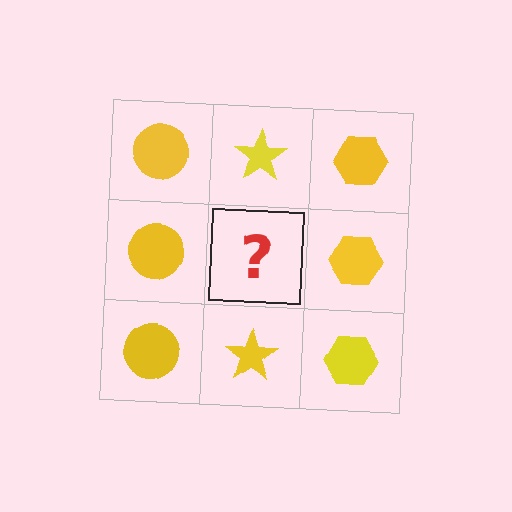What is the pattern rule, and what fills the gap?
The rule is that each column has a consistent shape. The gap should be filled with a yellow star.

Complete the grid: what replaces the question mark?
The question mark should be replaced with a yellow star.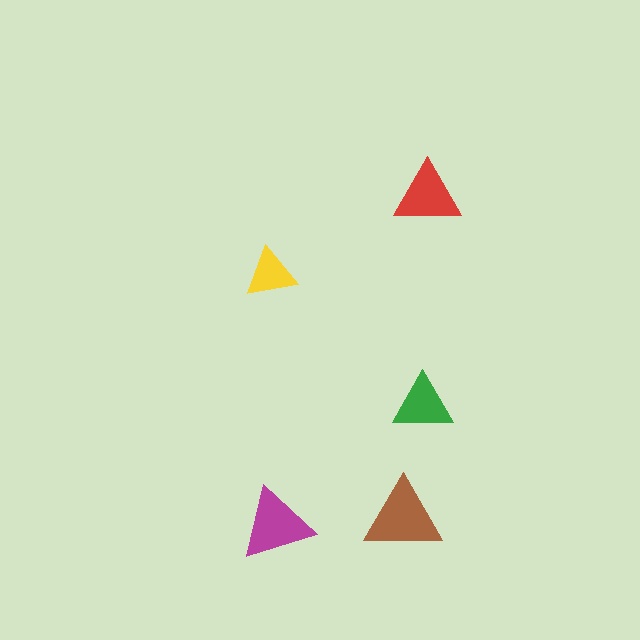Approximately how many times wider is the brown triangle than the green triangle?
About 1.5 times wider.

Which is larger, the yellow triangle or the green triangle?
The green one.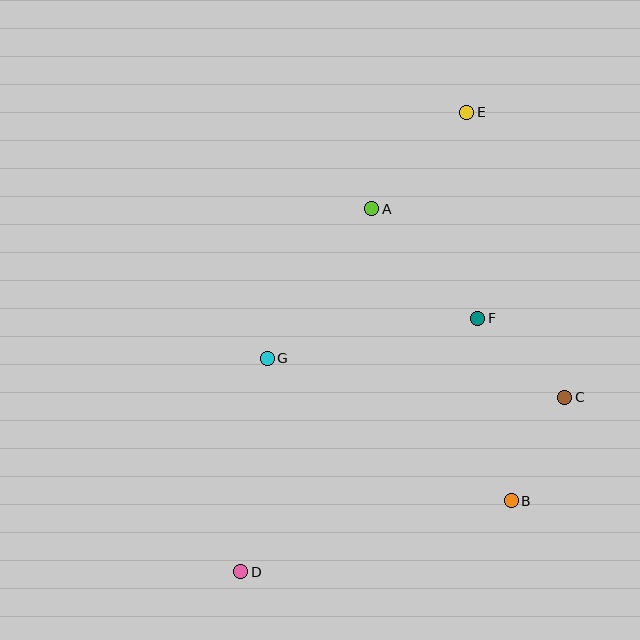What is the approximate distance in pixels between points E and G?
The distance between E and G is approximately 317 pixels.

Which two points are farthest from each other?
Points D and E are farthest from each other.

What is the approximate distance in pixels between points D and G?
The distance between D and G is approximately 215 pixels.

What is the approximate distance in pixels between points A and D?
The distance between A and D is approximately 386 pixels.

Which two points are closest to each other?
Points B and C are closest to each other.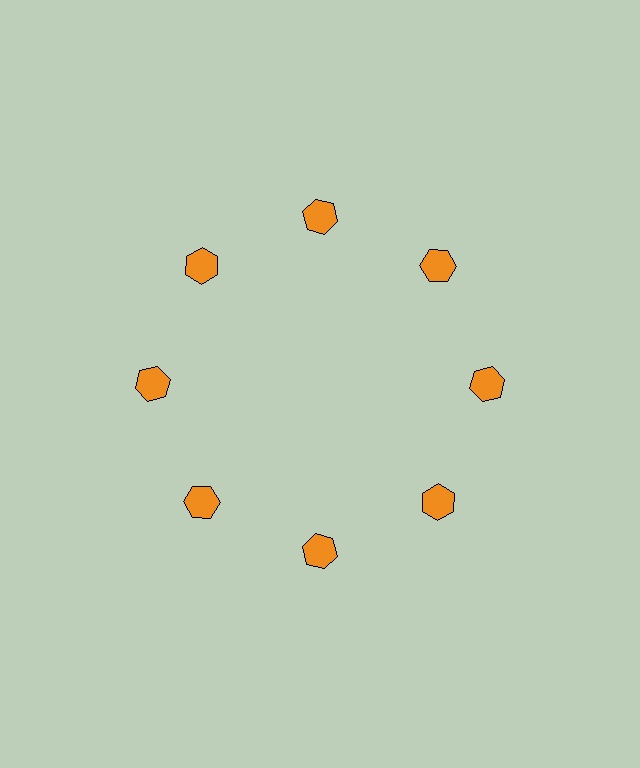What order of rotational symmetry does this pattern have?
This pattern has 8-fold rotational symmetry.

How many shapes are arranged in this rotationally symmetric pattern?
There are 8 shapes, arranged in 8 groups of 1.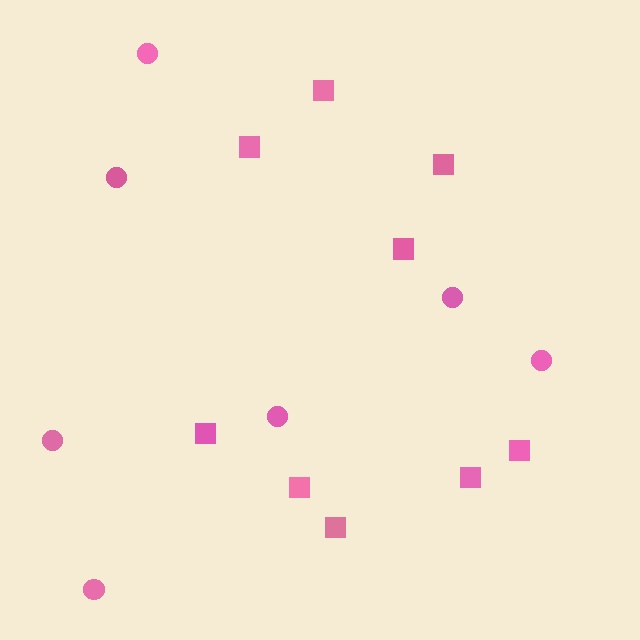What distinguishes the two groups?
There are 2 groups: one group of circles (7) and one group of squares (9).